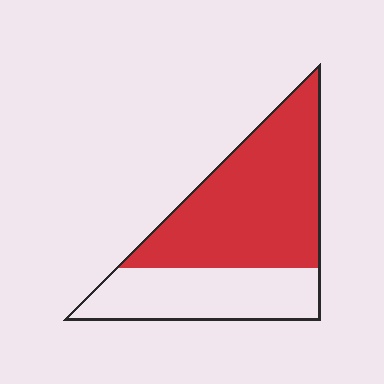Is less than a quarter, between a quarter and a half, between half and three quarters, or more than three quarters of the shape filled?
Between half and three quarters.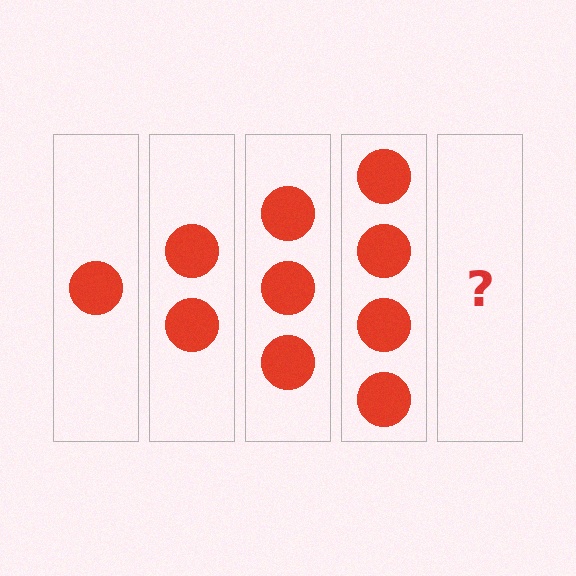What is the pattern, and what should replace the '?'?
The pattern is that each step adds one more circle. The '?' should be 5 circles.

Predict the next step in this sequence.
The next step is 5 circles.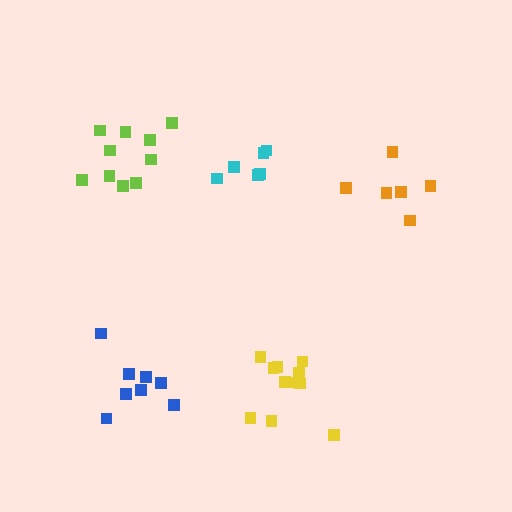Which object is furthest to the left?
The lime cluster is leftmost.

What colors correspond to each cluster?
The clusters are colored: lime, cyan, yellow, blue, orange.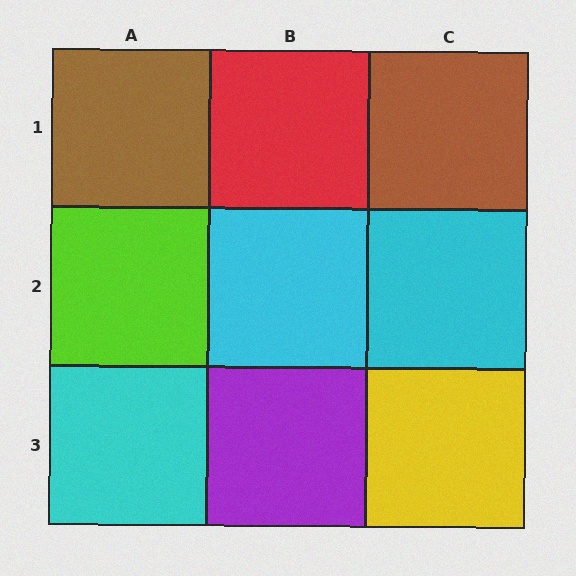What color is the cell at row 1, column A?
Brown.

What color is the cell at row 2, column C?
Cyan.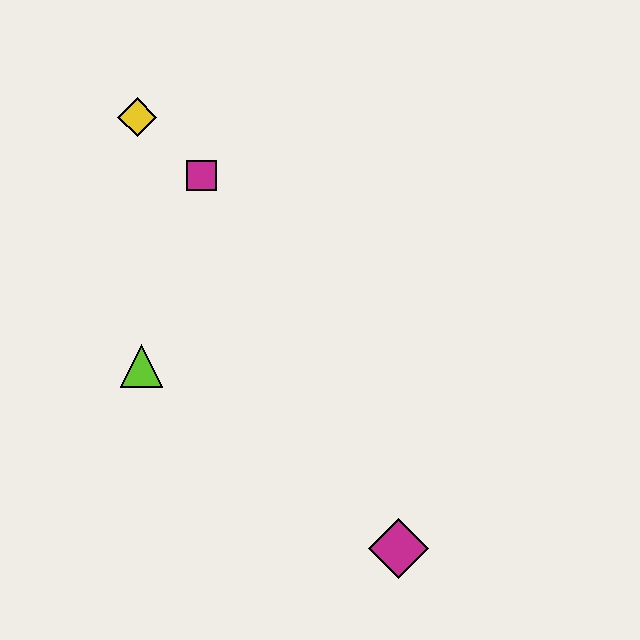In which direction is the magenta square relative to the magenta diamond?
The magenta square is above the magenta diamond.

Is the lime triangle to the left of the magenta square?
Yes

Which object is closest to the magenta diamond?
The lime triangle is closest to the magenta diamond.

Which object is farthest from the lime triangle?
The magenta diamond is farthest from the lime triangle.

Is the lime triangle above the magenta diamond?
Yes